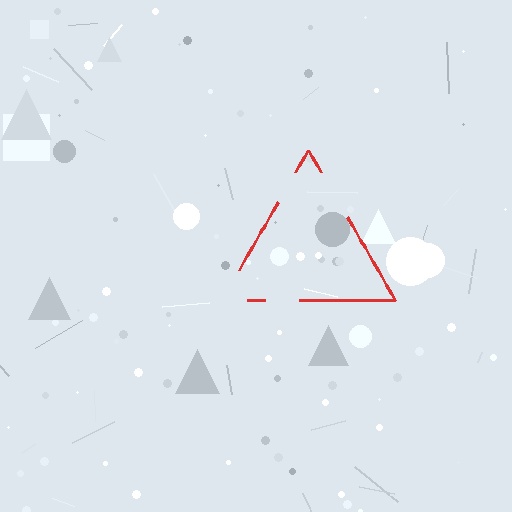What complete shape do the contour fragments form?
The contour fragments form a triangle.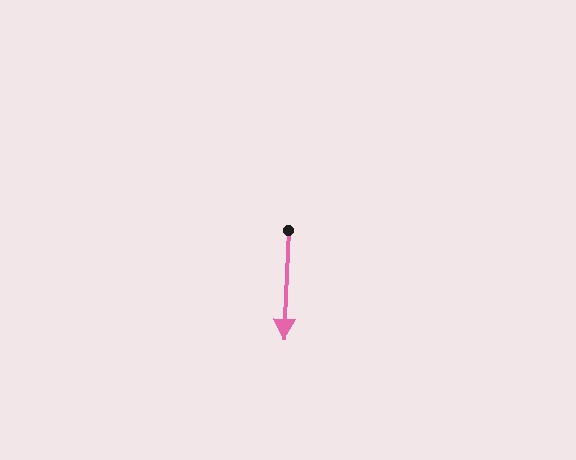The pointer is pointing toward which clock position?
Roughly 6 o'clock.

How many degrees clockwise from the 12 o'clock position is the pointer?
Approximately 182 degrees.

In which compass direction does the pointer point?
South.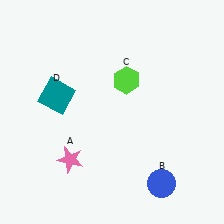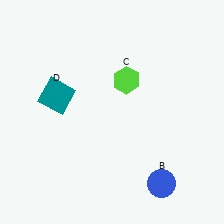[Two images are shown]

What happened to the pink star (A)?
The pink star (A) was removed in Image 2. It was in the bottom-left area of Image 1.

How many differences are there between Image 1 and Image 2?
There is 1 difference between the two images.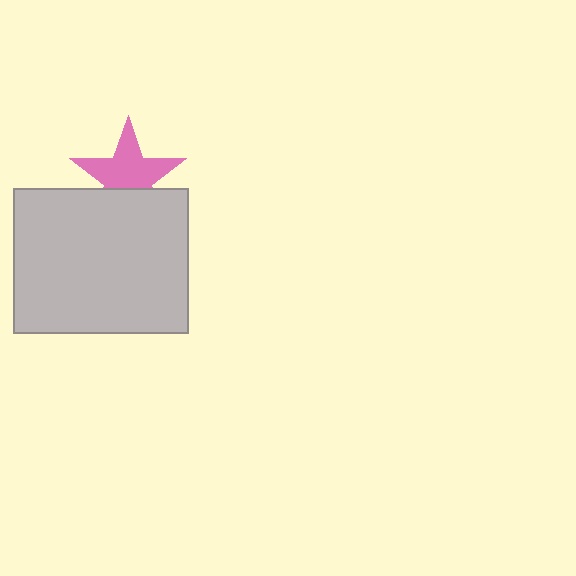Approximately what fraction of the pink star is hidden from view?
Roughly 34% of the pink star is hidden behind the light gray rectangle.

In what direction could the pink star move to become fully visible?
The pink star could move up. That would shift it out from behind the light gray rectangle entirely.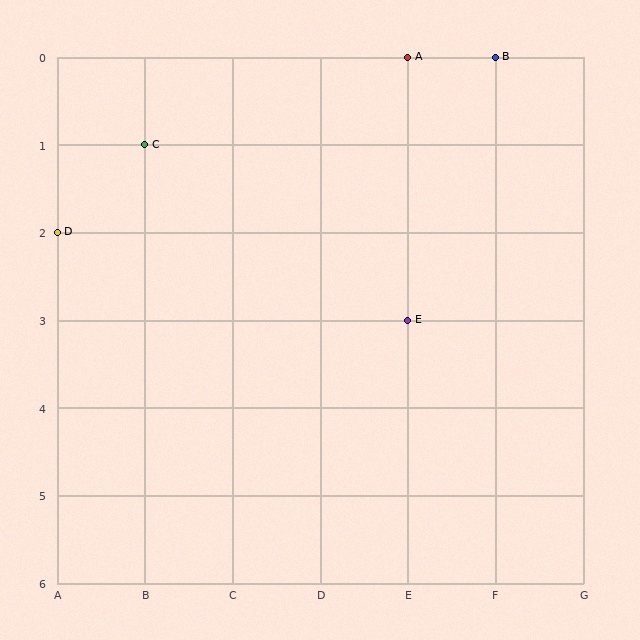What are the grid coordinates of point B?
Point B is at grid coordinates (F, 0).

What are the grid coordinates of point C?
Point C is at grid coordinates (B, 1).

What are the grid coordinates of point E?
Point E is at grid coordinates (E, 3).